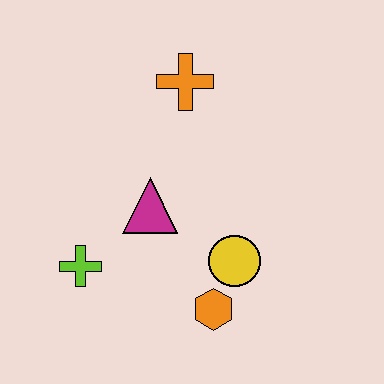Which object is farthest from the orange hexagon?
The orange cross is farthest from the orange hexagon.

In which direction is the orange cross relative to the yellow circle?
The orange cross is above the yellow circle.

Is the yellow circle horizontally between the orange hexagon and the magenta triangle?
No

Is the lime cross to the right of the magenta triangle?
No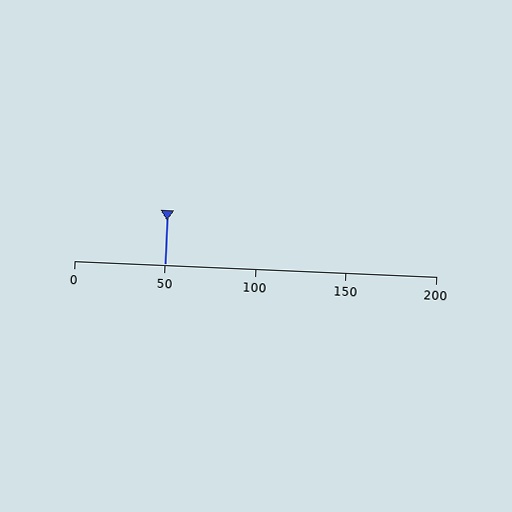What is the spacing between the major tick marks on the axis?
The major ticks are spaced 50 apart.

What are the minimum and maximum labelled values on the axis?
The axis runs from 0 to 200.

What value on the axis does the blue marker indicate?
The marker indicates approximately 50.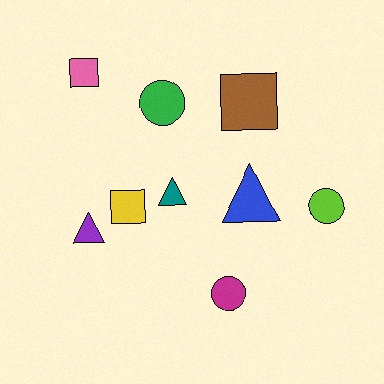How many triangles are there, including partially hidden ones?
There are 3 triangles.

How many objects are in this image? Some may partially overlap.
There are 9 objects.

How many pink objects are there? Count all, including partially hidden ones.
There is 1 pink object.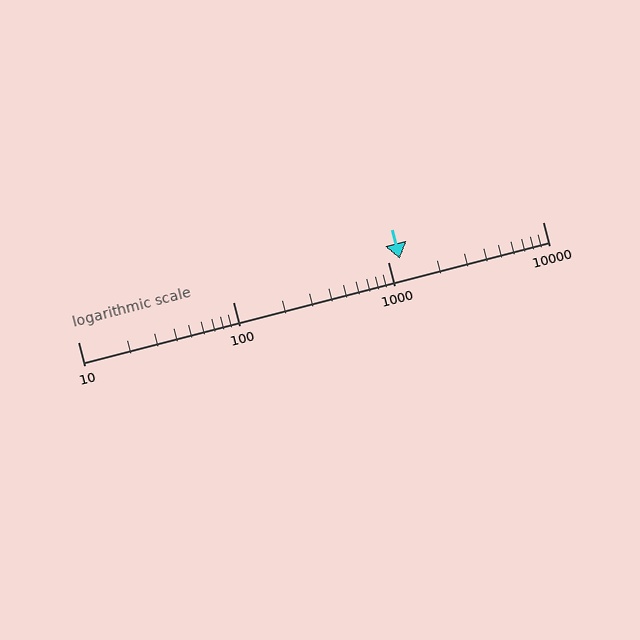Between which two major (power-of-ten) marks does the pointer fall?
The pointer is between 1000 and 10000.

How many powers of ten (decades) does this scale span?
The scale spans 3 decades, from 10 to 10000.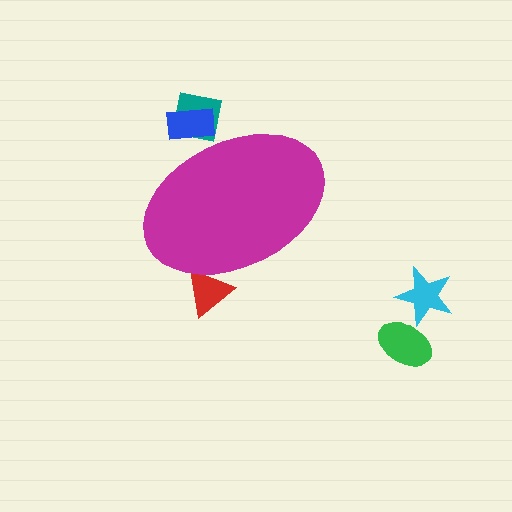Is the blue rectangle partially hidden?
Yes, the blue rectangle is partially hidden behind the magenta ellipse.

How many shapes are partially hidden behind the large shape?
3 shapes are partially hidden.